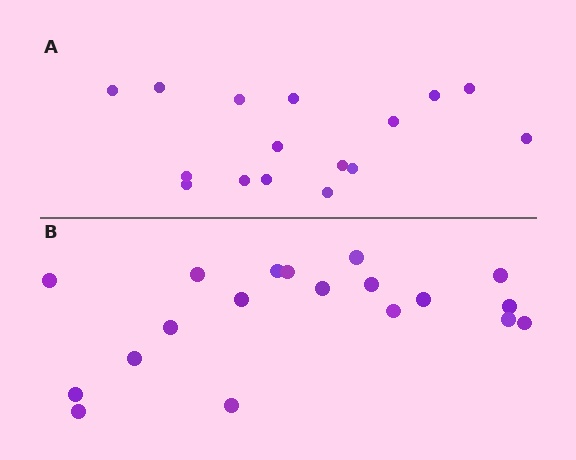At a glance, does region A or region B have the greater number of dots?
Region B (the bottom region) has more dots.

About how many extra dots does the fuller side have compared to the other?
Region B has just a few more — roughly 2 or 3 more dots than region A.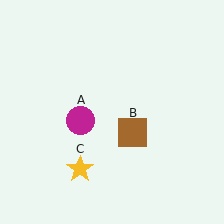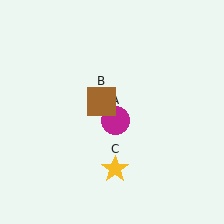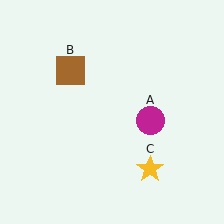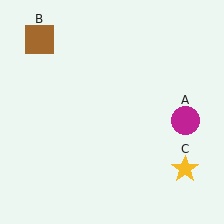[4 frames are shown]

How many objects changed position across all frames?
3 objects changed position: magenta circle (object A), brown square (object B), yellow star (object C).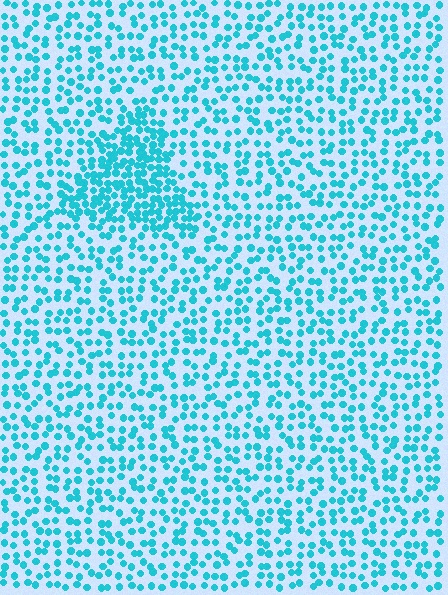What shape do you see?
I see a triangle.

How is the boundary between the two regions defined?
The boundary is defined by a change in element density (approximately 2.0x ratio). All elements are the same color, size, and shape.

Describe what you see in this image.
The image contains small cyan elements arranged at two different densities. A triangle-shaped region is visible where the elements are more densely packed than the surrounding area.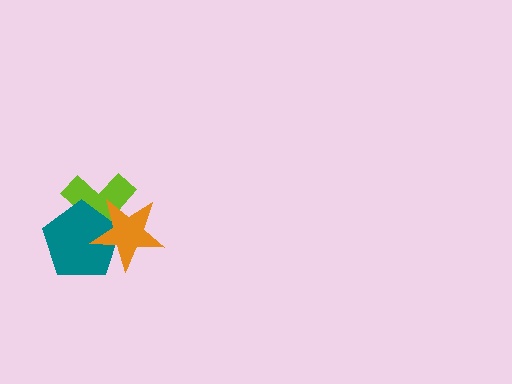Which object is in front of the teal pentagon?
The orange star is in front of the teal pentagon.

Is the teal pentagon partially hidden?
Yes, it is partially covered by another shape.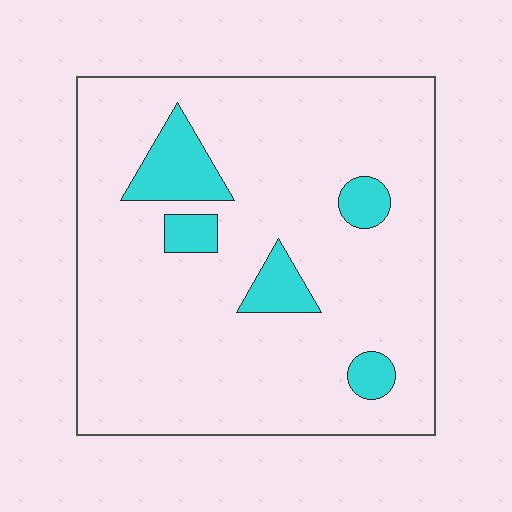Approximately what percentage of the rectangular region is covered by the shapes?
Approximately 10%.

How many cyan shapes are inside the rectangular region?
5.